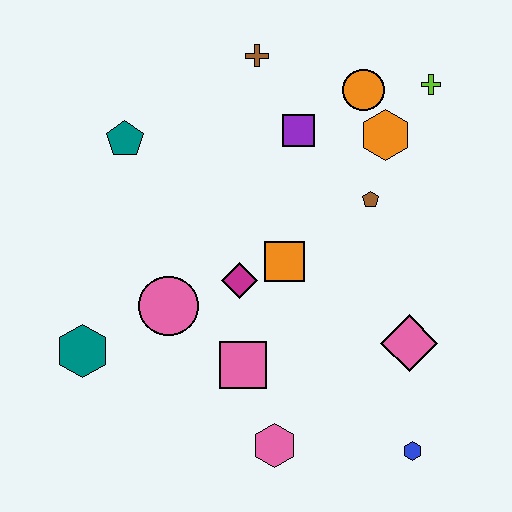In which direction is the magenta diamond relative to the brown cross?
The magenta diamond is below the brown cross.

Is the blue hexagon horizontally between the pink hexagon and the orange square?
No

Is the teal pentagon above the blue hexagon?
Yes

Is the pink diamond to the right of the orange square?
Yes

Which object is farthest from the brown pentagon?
The teal hexagon is farthest from the brown pentagon.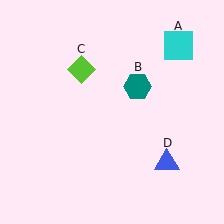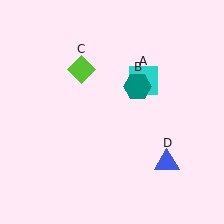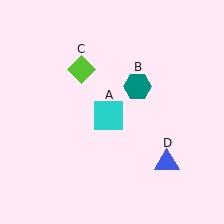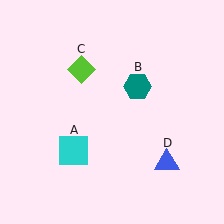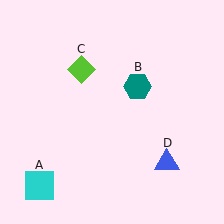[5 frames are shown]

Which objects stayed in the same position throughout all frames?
Teal hexagon (object B) and lime diamond (object C) and blue triangle (object D) remained stationary.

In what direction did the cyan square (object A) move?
The cyan square (object A) moved down and to the left.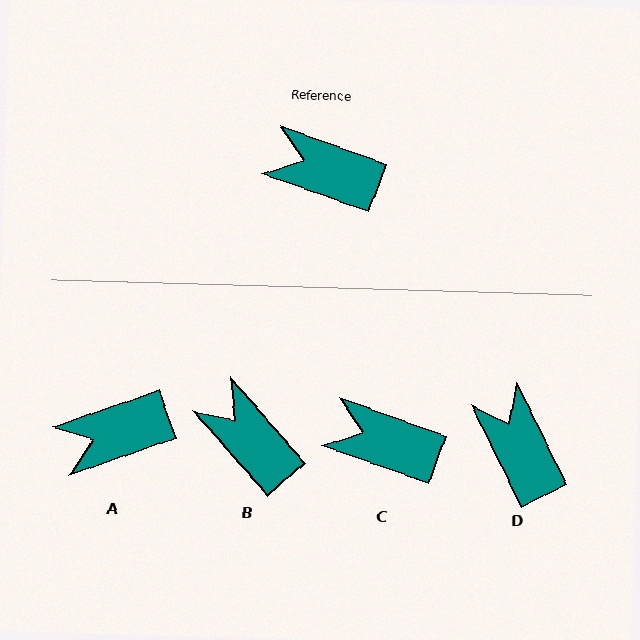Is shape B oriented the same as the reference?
No, it is off by about 29 degrees.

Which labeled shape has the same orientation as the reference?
C.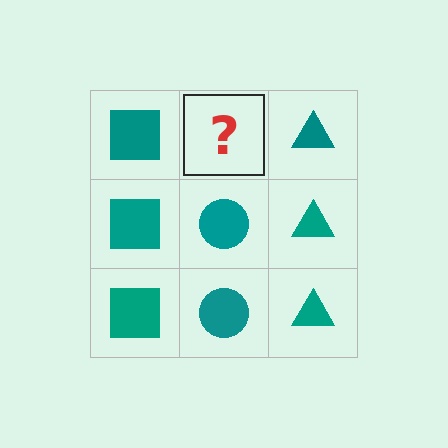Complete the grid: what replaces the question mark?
The question mark should be replaced with a teal circle.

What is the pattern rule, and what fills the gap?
The rule is that each column has a consistent shape. The gap should be filled with a teal circle.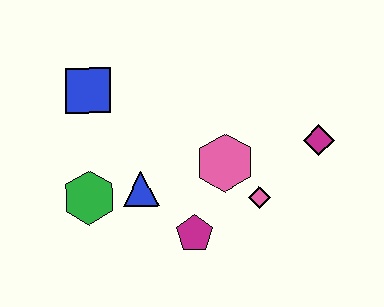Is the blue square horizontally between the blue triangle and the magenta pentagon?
No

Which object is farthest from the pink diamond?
The blue square is farthest from the pink diamond.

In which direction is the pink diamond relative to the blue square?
The pink diamond is to the right of the blue square.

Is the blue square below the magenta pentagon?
No